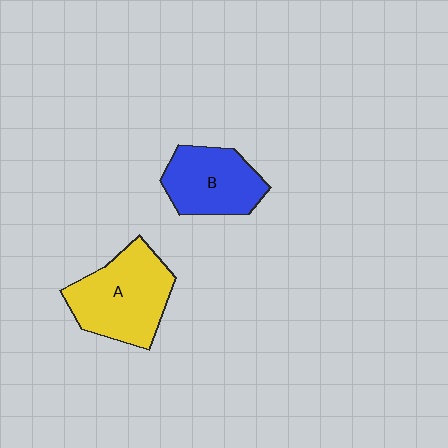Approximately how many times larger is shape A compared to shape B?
Approximately 1.3 times.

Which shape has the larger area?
Shape A (yellow).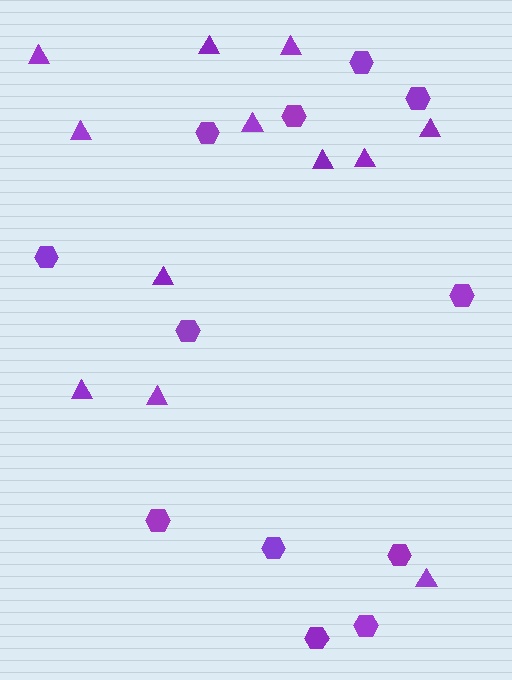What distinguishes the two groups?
There are 2 groups: one group of triangles (12) and one group of hexagons (12).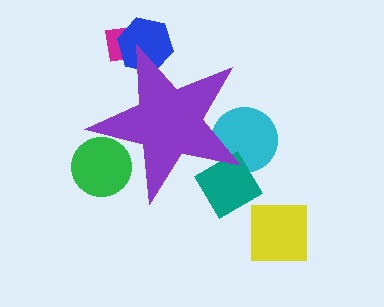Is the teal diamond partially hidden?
Yes, the teal diamond is partially hidden behind the purple star.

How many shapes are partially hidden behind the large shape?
5 shapes are partially hidden.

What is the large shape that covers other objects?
A purple star.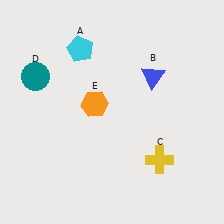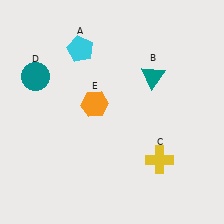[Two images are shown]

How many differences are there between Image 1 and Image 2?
There is 1 difference between the two images.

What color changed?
The triangle (B) changed from blue in Image 1 to teal in Image 2.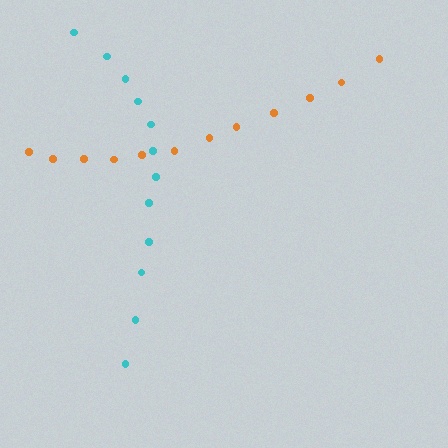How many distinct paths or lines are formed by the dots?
There are 2 distinct paths.